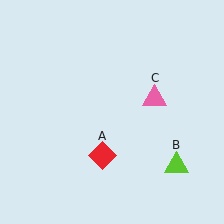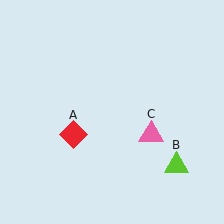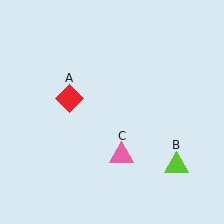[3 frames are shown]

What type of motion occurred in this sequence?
The red diamond (object A), pink triangle (object C) rotated clockwise around the center of the scene.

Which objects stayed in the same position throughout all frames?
Lime triangle (object B) remained stationary.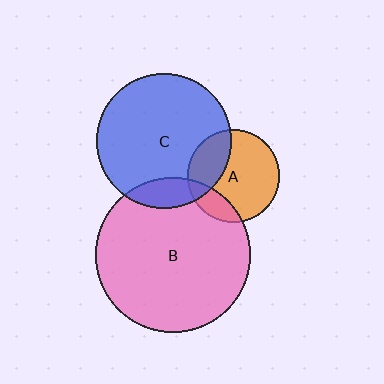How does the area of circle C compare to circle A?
Approximately 2.1 times.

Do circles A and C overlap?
Yes.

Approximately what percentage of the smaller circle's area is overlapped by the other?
Approximately 30%.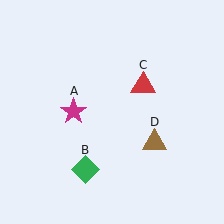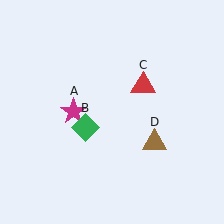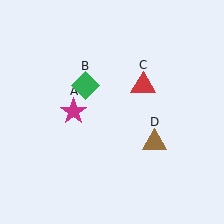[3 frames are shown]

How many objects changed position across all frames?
1 object changed position: green diamond (object B).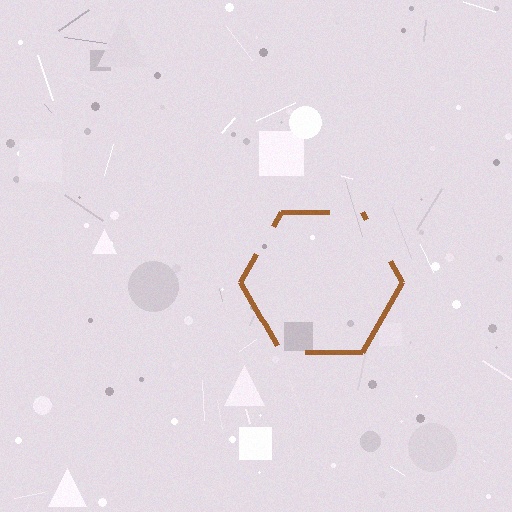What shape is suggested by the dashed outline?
The dashed outline suggests a hexagon.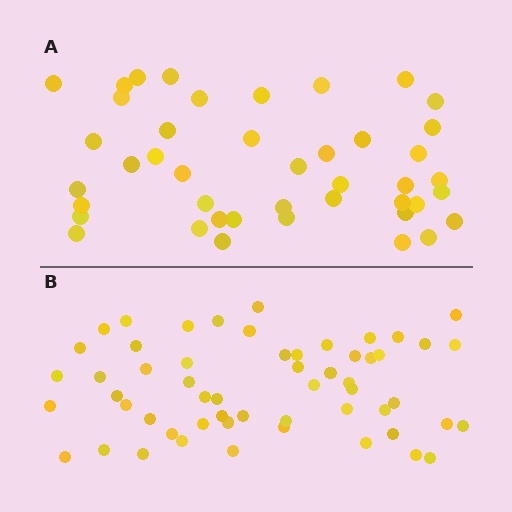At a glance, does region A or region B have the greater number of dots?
Region B (the bottom region) has more dots.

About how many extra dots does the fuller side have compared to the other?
Region B has approximately 15 more dots than region A.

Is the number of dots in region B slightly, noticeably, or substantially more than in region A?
Region B has noticeably more, but not dramatically so. The ratio is roughly 1.3 to 1.